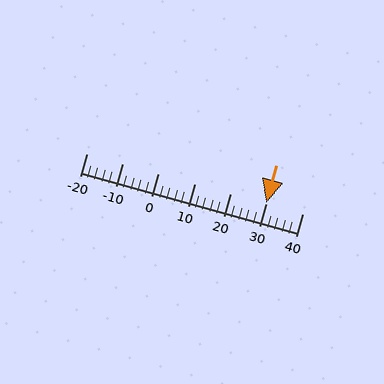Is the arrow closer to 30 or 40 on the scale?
The arrow is closer to 30.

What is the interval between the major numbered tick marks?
The major tick marks are spaced 10 units apart.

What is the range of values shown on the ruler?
The ruler shows values from -20 to 40.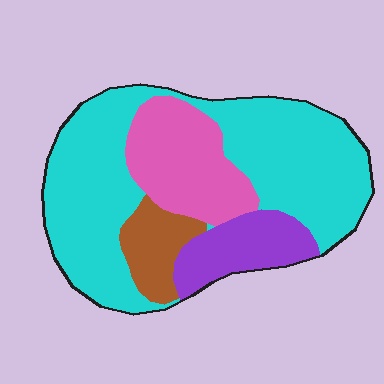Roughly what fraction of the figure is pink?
Pink covers 20% of the figure.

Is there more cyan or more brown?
Cyan.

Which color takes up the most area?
Cyan, at roughly 60%.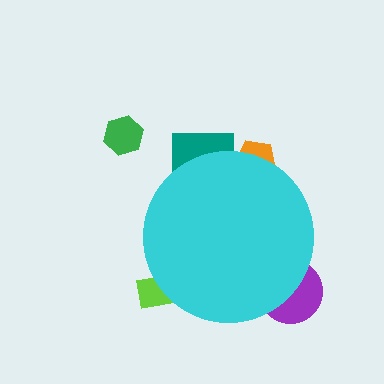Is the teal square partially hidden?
Yes, the teal square is partially hidden behind the cyan circle.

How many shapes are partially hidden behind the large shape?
4 shapes are partially hidden.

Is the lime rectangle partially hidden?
Yes, the lime rectangle is partially hidden behind the cyan circle.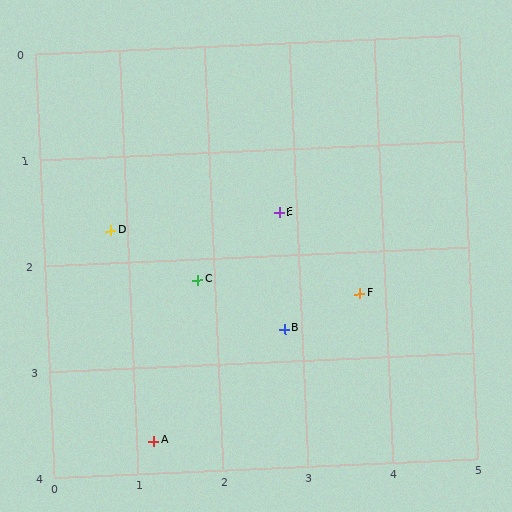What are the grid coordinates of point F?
Point F is at approximately (3.7, 2.4).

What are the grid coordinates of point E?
Point E is at approximately (2.8, 1.6).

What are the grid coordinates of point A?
Point A is at approximately (1.2, 3.7).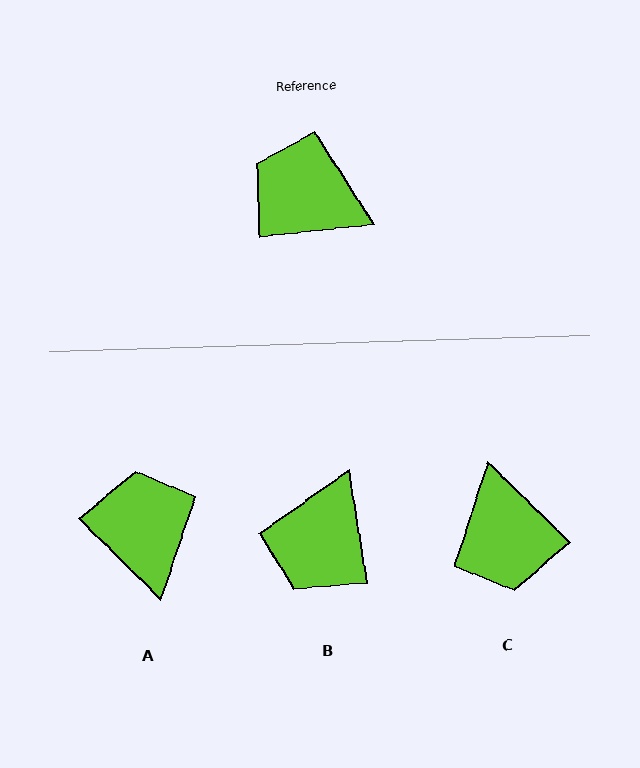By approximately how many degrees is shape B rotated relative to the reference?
Approximately 93 degrees counter-clockwise.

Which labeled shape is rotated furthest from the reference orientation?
C, about 129 degrees away.